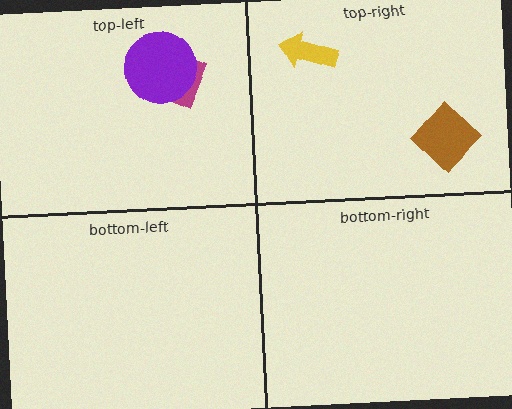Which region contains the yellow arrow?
The top-right region.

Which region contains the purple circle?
The top-left region.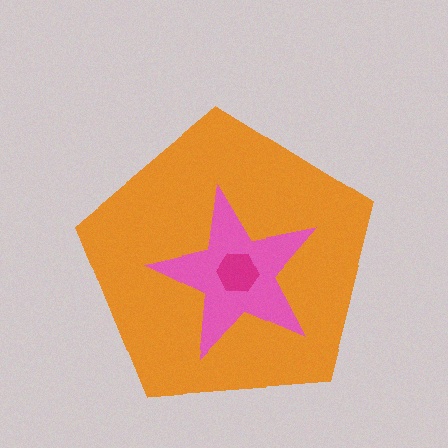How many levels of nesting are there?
3.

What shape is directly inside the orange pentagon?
The pink star.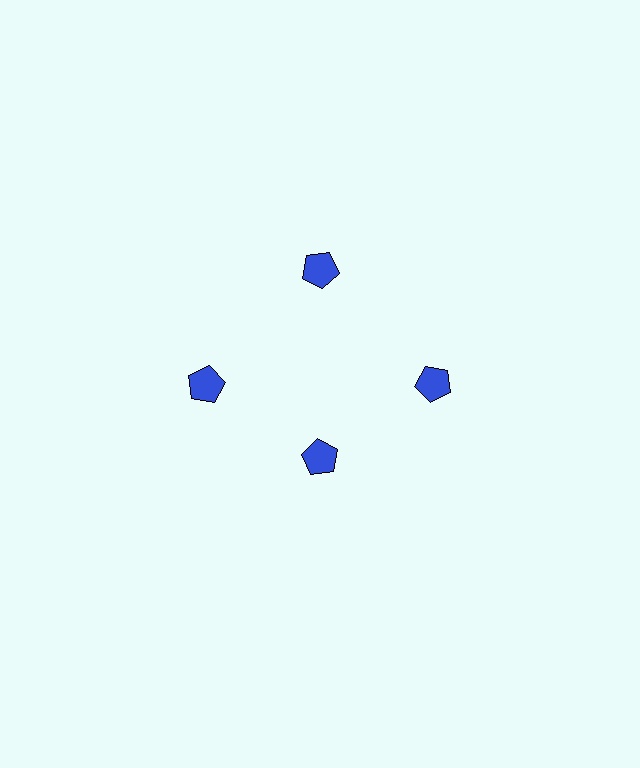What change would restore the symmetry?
The symmetry would be restored by moving it outward, back onto the ring so that all 4 pentagons sit at equal angles and equal distance from the center.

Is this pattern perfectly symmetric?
No. The 4 blue pentagons are arranged in a ring, but one element near the 6 o'clock position is pulled inward toward the center, breaking the 4-fold rotational symmetry.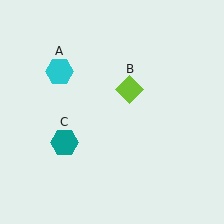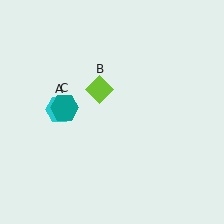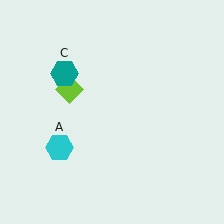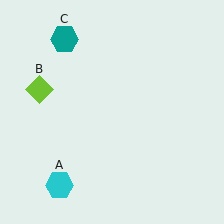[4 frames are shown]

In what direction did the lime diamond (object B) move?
The lime diamond (object B) moved left.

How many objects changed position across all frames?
3 objects changed position: cyan hexagon (object A), lime diamond (object B), teal hexagon (object C).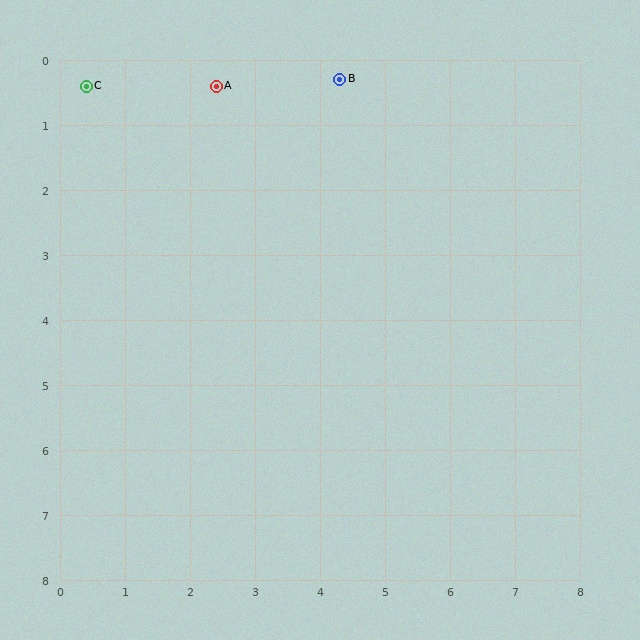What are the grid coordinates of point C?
Point C is at approximately (0.4, 0.4).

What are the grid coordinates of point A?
Point A is at approximately (2.4, 0.4).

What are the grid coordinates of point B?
Point B is at approximately (4.3, 0.3).